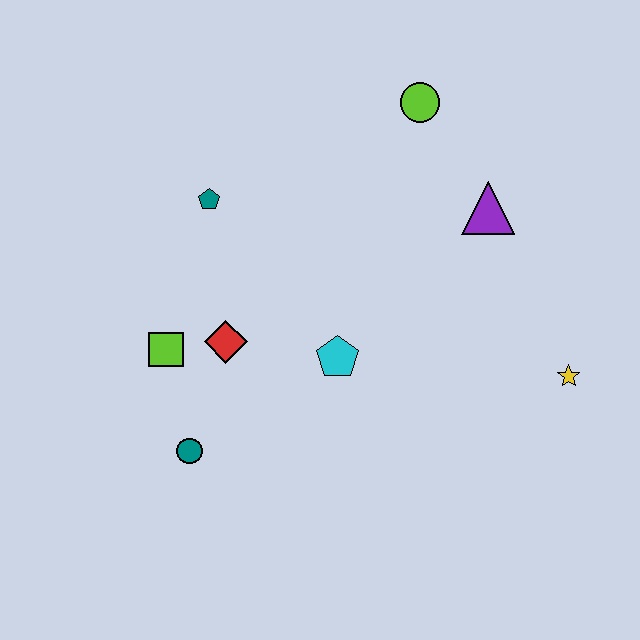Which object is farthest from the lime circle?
The teal circle is farthest from the lime circle.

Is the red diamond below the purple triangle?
Yes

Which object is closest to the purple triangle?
The lime circle is closest to the purple triangle.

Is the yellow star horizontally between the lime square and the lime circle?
No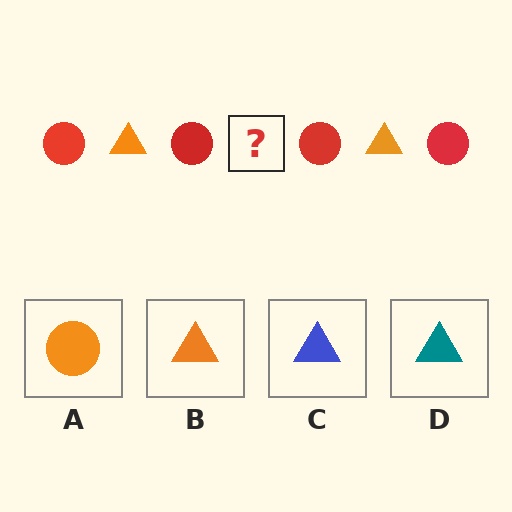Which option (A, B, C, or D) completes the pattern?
B.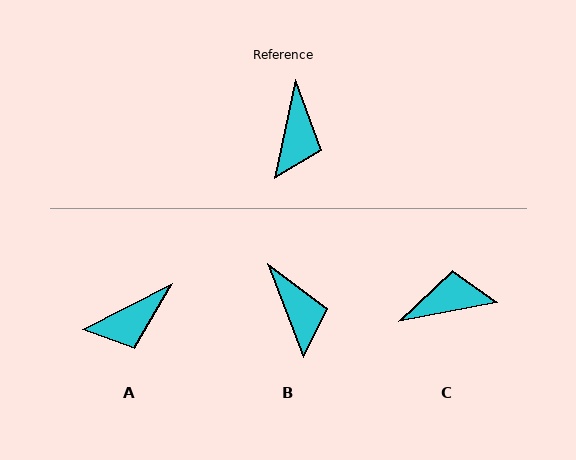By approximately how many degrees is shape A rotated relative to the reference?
Approximately 50 degrees clockwise.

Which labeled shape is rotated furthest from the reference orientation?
C, about 113 degrees away.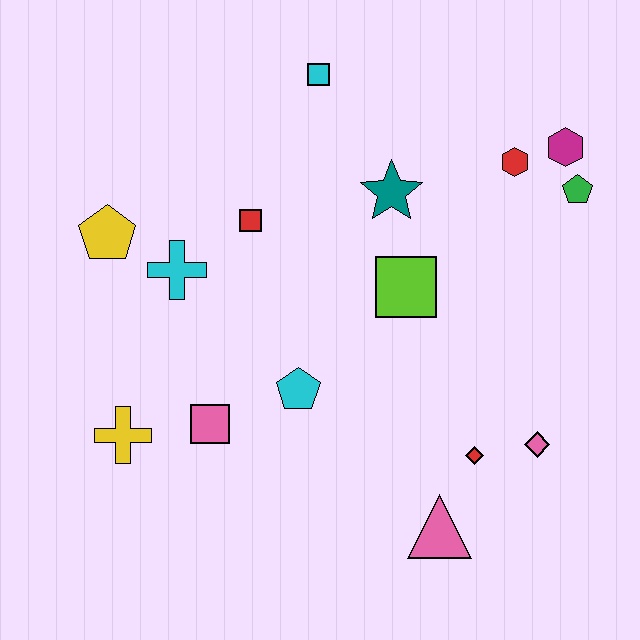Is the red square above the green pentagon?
No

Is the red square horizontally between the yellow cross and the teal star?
Yes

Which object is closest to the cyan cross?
The yellow pentagon is closest to the cyan cross.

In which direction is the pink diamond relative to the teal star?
The pink diamond is below the teal star.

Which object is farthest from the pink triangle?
The cyan square is farthest from the pink triangle.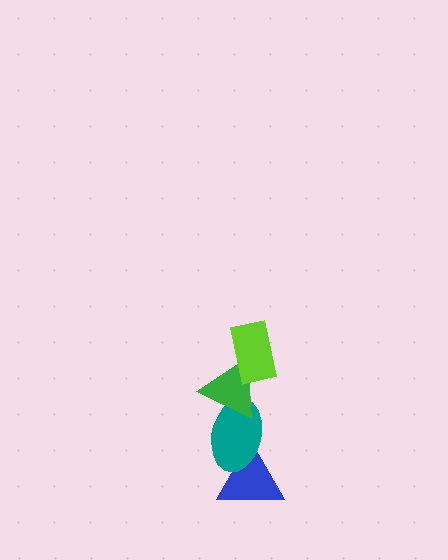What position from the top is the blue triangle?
The blue triangle is 4th from the top.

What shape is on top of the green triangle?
The lime rectangle is on top of the green triangle.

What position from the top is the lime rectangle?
The lime rectangle is 1st from the top.